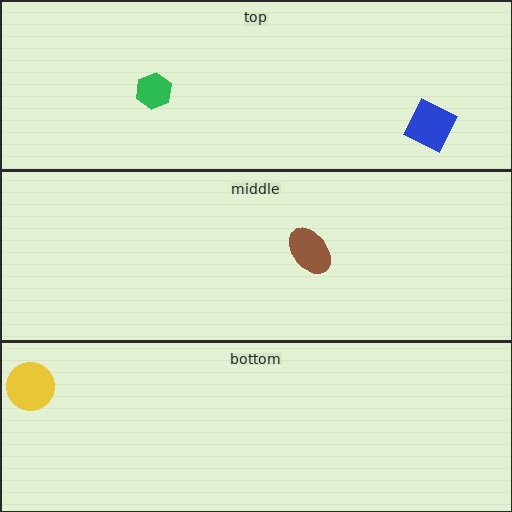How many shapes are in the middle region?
1.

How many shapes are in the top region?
2.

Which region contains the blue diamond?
The top region.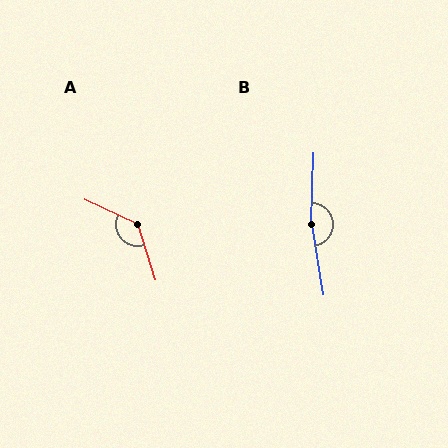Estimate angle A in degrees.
Approximately 132 degrees.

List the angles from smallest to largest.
A (132°), B (169°).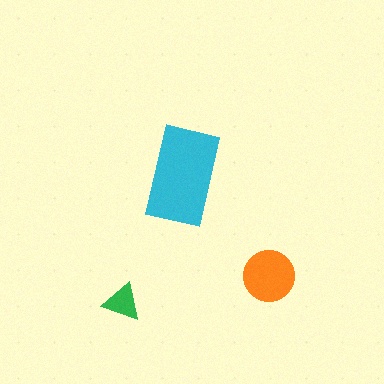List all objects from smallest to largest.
The green triangle, the orange circle, the cyan rectangle.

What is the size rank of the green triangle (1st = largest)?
3rd.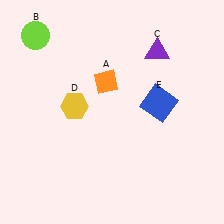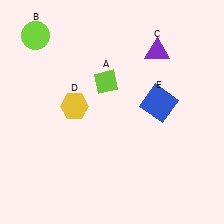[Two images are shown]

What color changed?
The diamond (A) changed from orange in Image 1 to lime in Image 2.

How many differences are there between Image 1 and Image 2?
There is 1 difference between the two images.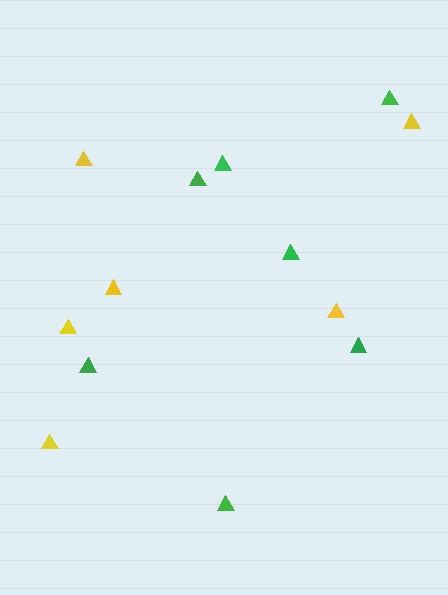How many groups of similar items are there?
There are 2 groups: one group of green triangles (7) and one group of yellow triangles (6).